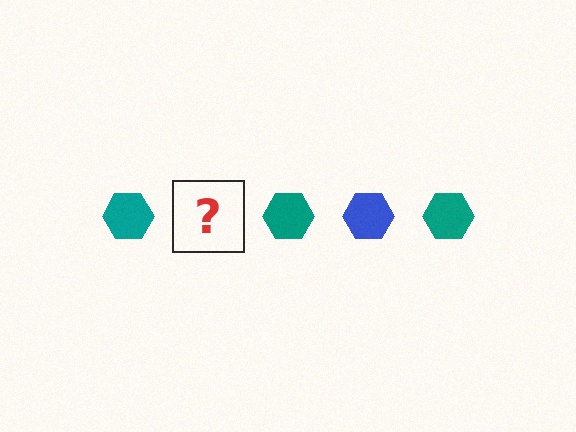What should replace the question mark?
The question mark should be replaced with a blue hexagon.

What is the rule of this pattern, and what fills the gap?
The rule is that the pattern cycles through teal, blue hexagons. The gap should be filled with a blue hexagon.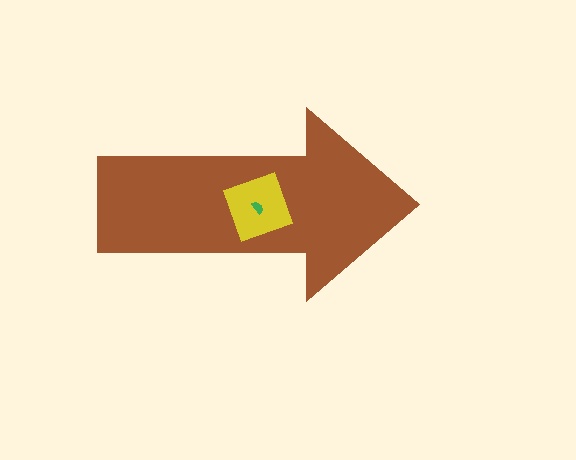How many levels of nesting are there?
3.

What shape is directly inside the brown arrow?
The yellow square.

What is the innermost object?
The green semicircle.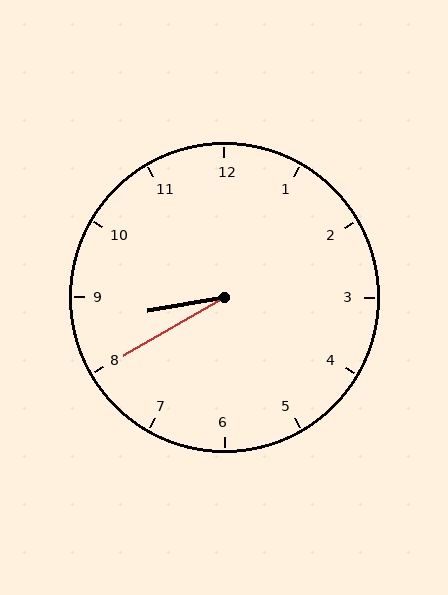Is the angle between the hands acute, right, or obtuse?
It is acute.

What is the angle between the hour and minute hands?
Approximately 20 degrees.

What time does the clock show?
8:40.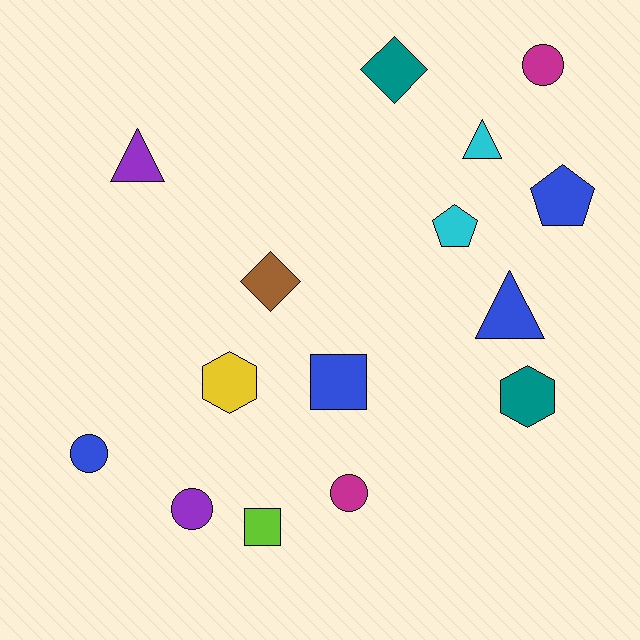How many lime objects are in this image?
There is 1 lime object.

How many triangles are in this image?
There are 3 triangles.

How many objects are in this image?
There are 15 objects.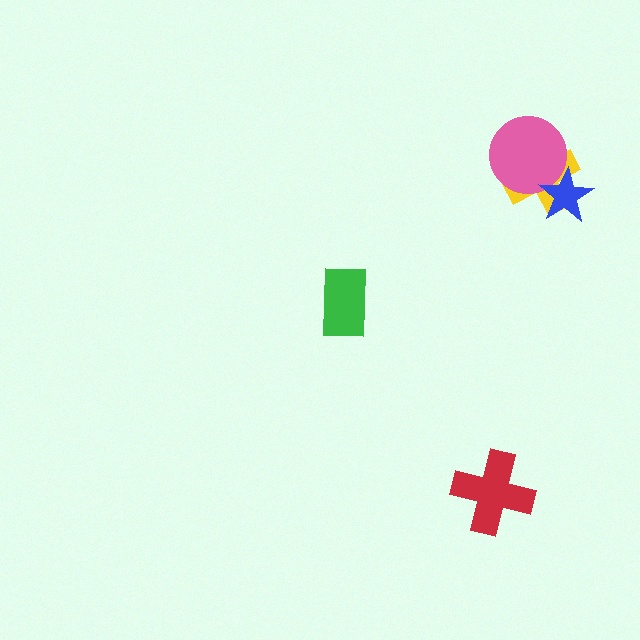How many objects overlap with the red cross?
0 objects overlap with the red cross.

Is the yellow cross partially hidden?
Yes, it is partially covered by another shape.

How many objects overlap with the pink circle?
2 objects overlap with the pink circle.